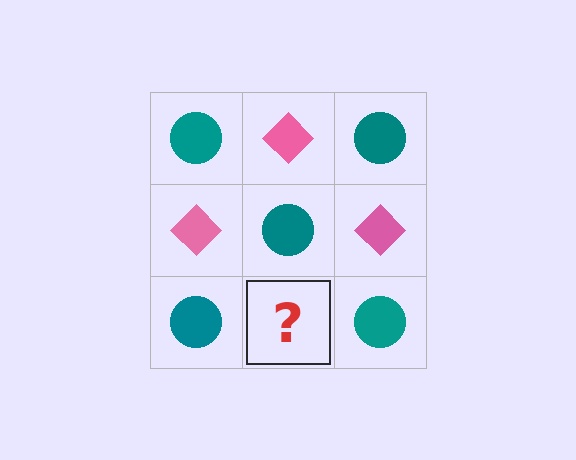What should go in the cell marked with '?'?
The missing cell should contain a pink diamond.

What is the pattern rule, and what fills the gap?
The rule is that it alternates teal circle and pink diamond in a checkerboard pattern. The gap should be filled with a pink diamond.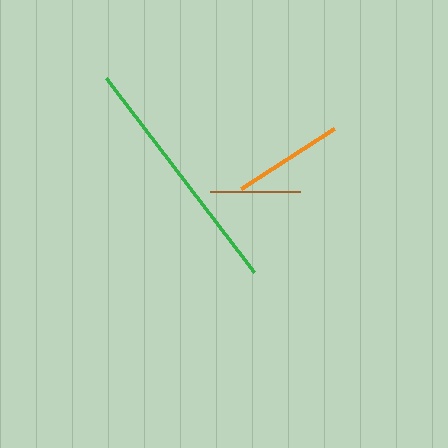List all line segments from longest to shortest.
From longest to shortest: green, orange, brown.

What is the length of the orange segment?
The orange segment is approximately 111 pixels long.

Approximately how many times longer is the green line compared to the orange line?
The green line is approximately 2.2 times the length of the orange line.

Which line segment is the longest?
The green line is the longest at approximately 244 pixels.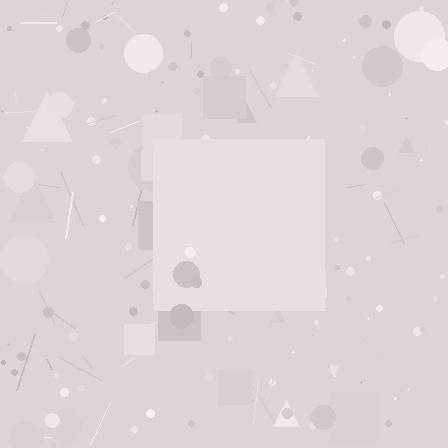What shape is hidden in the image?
A square is hidden in the image.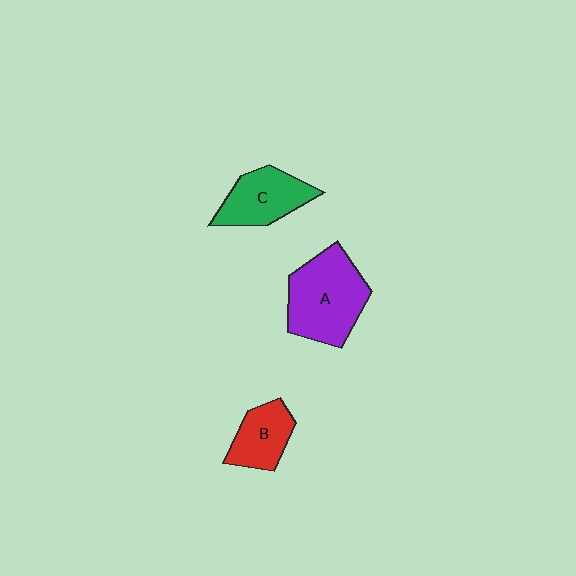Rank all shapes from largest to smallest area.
From largest to smallest: A (purple), C (green), B (red).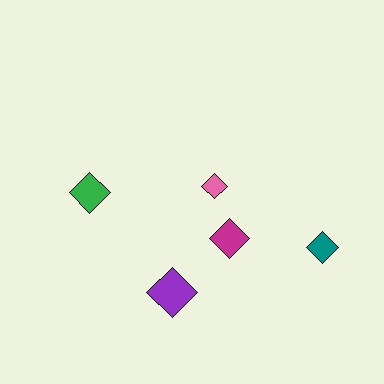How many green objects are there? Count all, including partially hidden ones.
There is 1 green object.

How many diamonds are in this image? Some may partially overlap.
There are 5 diamonds.